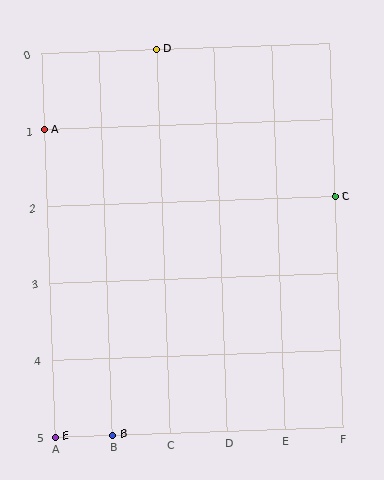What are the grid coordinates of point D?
Point D is at grid coordinates (C, 0).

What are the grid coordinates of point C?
Point C is at grid coordinates (F, 2).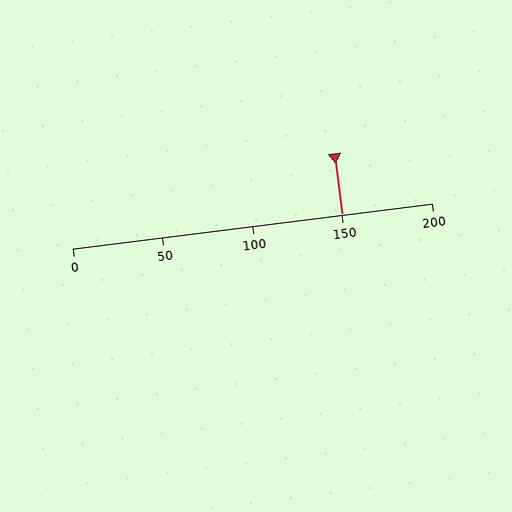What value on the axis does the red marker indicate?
The marker indicates approximately 150.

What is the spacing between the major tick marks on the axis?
The major ticks are spaced 50 apart.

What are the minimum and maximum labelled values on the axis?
The axis runs from 0 to 200.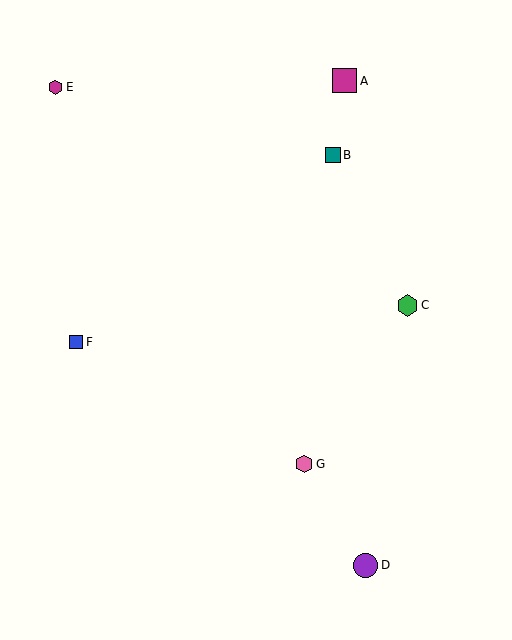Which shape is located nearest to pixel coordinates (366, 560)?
The purple circle (labeled D) at (365, 565) is nearest to that location.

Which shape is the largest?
The purple circle (labeled D) is the largest.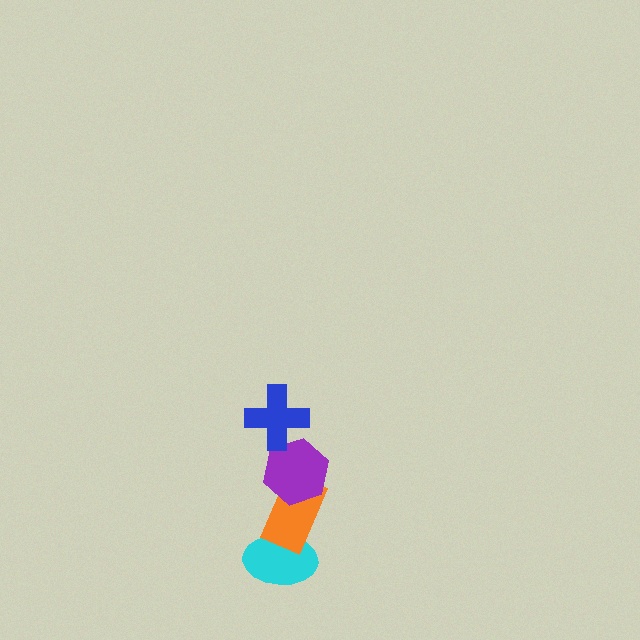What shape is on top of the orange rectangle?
The purple hexagon is on top of the orange rectangle.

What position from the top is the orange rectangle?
The orange rectangle is 3rd from the top.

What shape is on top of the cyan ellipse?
The orange rectangle is on top of the cyan ellipse.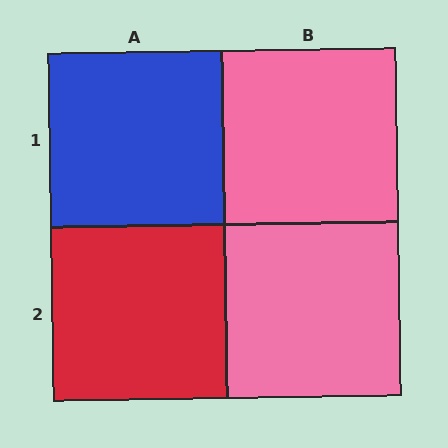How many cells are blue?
1 cell is blue.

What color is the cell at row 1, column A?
Blue.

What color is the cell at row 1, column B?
Pink.